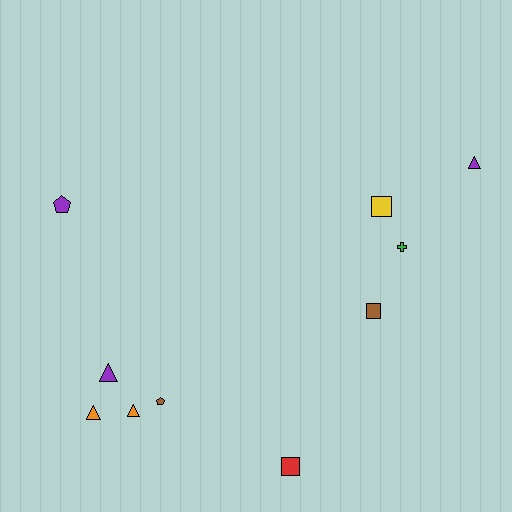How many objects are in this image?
There are 10 objects.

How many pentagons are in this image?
There are 2 pentagons.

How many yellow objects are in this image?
There is 1 yellow object.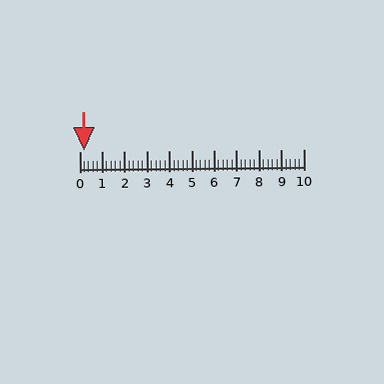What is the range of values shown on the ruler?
The ruler shows values from 0 to 10.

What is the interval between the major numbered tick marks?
The major tick marks are spaced 1 units apart.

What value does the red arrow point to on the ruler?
The red arrow points to approximately 0.2.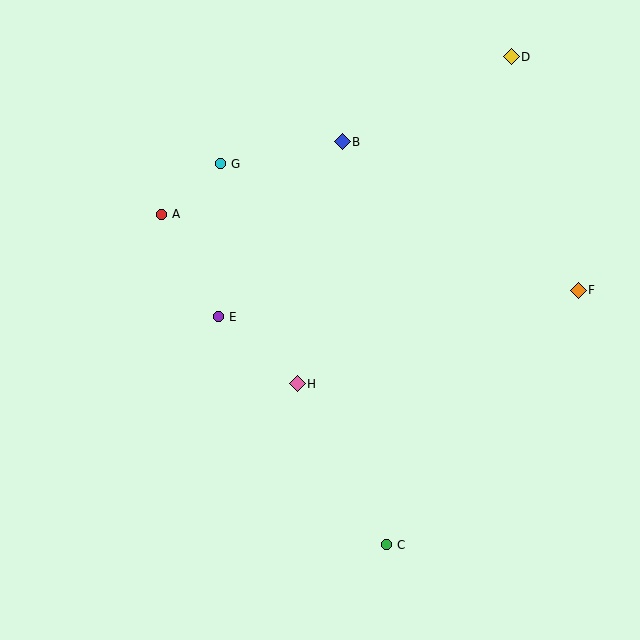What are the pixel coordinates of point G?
Point G is at (221, 164).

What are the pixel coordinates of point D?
Point D is at (511, 57).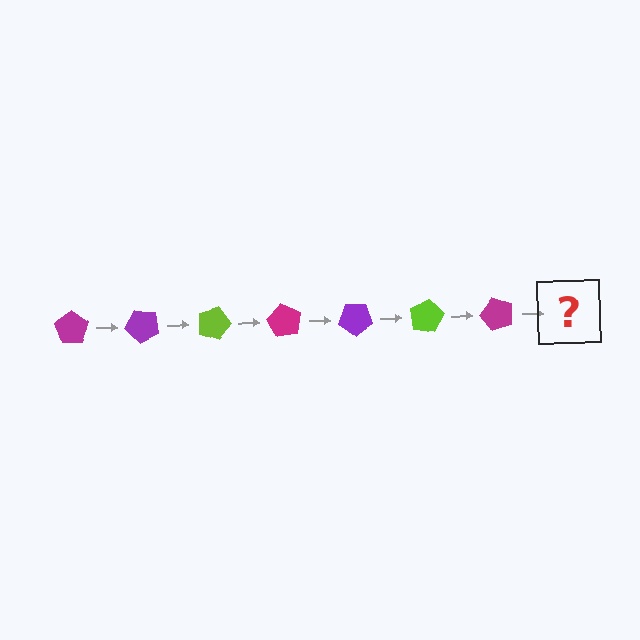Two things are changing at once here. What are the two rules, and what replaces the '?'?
The two rules are that it rotates 45 degrees each step and the color cycles through magenta, purple, and lime. The '?' should be a purple pentagon, rotated 315 degrees from the start.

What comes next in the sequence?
The next element should be a purple pentagon, rotated 315 degrees from the start.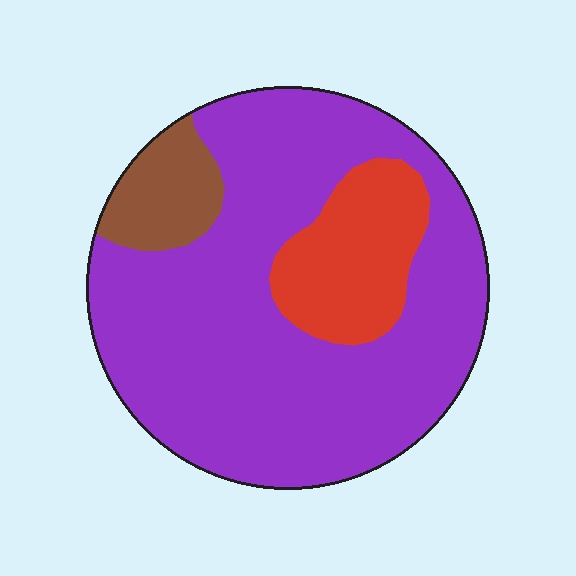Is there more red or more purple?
Purple.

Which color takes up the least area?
Brown, at roughly 10%.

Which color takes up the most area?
Purple, at roughly 75%.